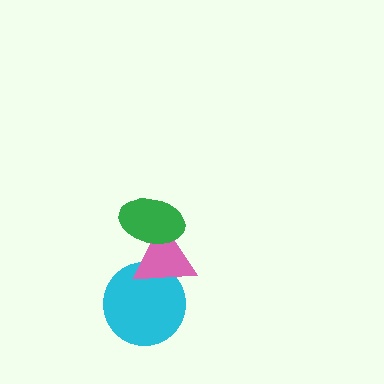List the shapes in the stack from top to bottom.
From top to bottom: the green ellipse, the pink triangle, the cyan circle.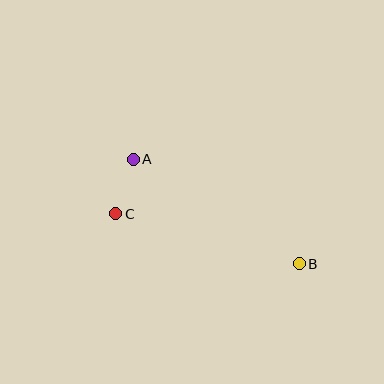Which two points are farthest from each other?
Points A and B are farthest from each other.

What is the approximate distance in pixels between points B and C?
The distance between B and C is approximately 190 pixels.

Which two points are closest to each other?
Points A and C are closest to each other.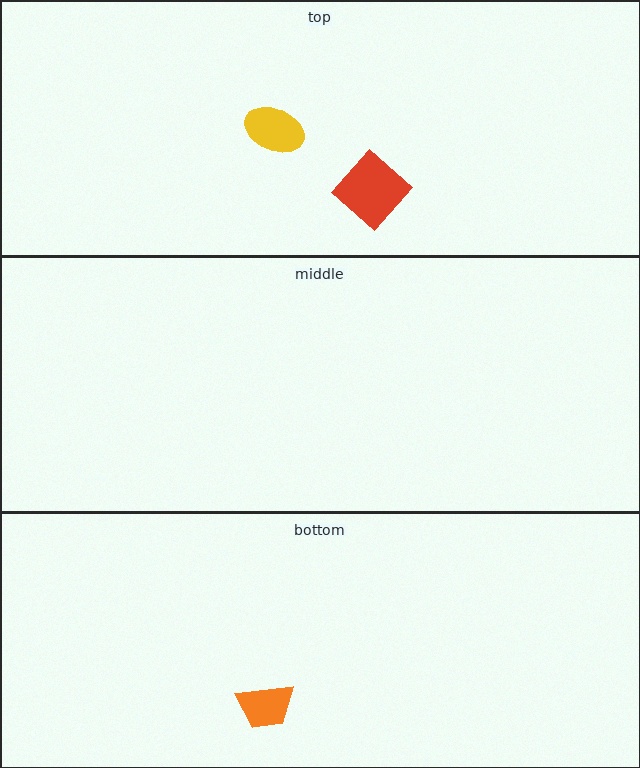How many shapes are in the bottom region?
1.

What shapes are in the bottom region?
The orange trapezoid.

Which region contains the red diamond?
The top region.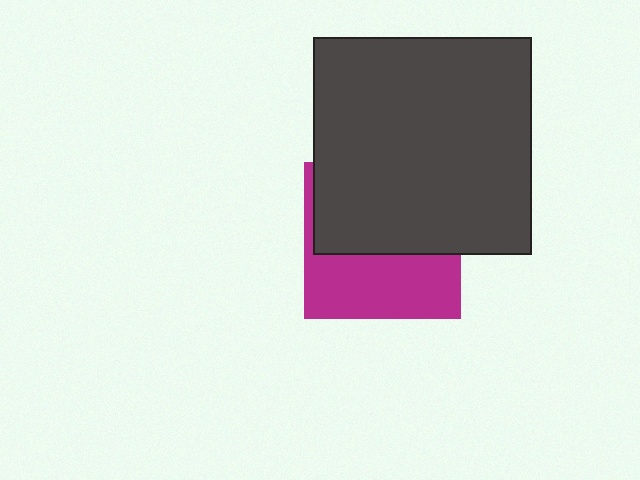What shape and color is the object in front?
The object in front is a dark gray square.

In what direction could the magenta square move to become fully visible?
The magenta square could move down. That would shift it out from behind the dark gray square entirely.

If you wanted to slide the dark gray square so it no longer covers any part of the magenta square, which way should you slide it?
Slide it up — that is the most direct way to separate the two shapes.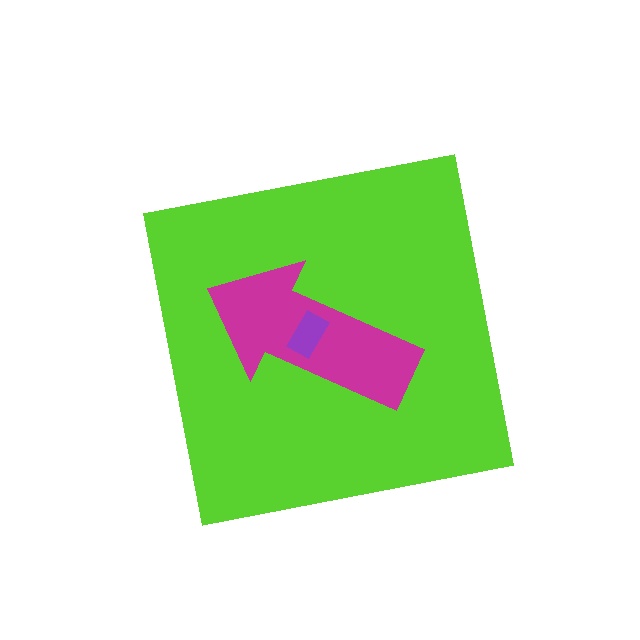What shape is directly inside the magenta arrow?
The purple rectangle.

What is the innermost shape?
The purple rectangle.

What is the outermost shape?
The lime square.